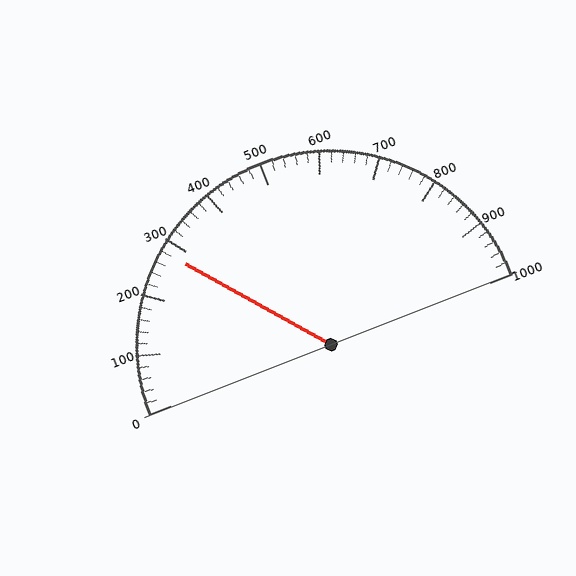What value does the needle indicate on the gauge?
The needle indicates approximately 280.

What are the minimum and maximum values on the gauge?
The gauge ranges from 0 to 1000.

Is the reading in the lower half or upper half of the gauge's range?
The reading is in the lower half of the range (0 to 1000).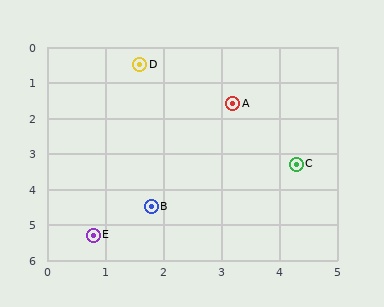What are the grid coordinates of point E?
Point E is at approximately (0.8, 5.3).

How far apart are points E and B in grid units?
Points E and B are about 1.3 grid units apart.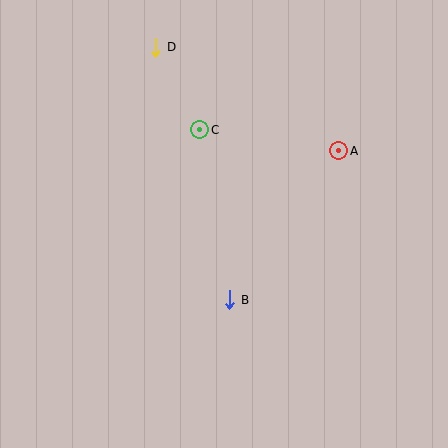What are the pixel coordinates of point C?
Point C is at (200, 130).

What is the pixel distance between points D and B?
The distance between D and B is 263 pixels.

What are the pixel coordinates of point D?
Point D is at (156, 47).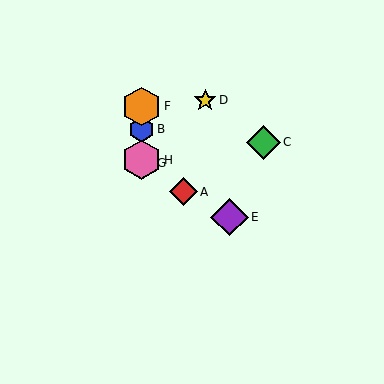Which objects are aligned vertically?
Objects B, F, G, H are aligned vertically.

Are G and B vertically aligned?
Yes, both are at x≈141.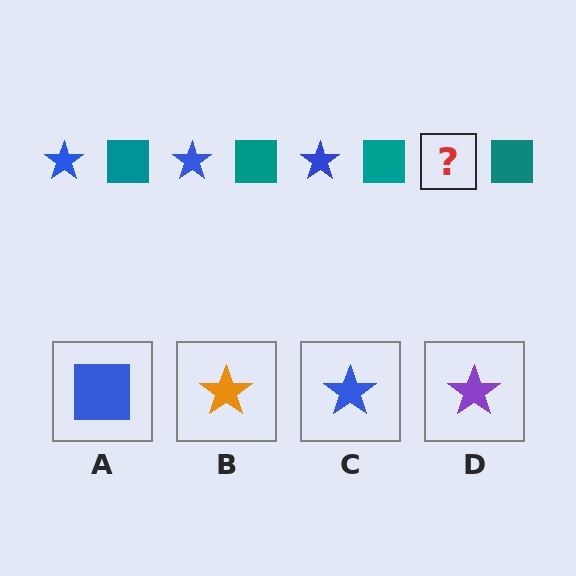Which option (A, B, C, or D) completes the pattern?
C.